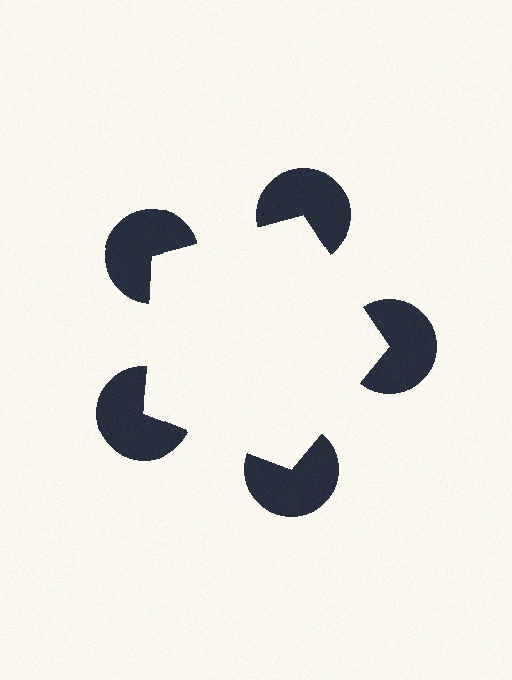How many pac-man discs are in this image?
There are 5 — one at each vertex of the illusory pentagon.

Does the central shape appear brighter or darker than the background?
It typically appears slightly brighter than the background, even though no actual brightness change is drawn.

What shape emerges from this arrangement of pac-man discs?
An illusory pentagon — its edges are inferred from the aligned wedge cuts in the pac-man discs, not physically drawn.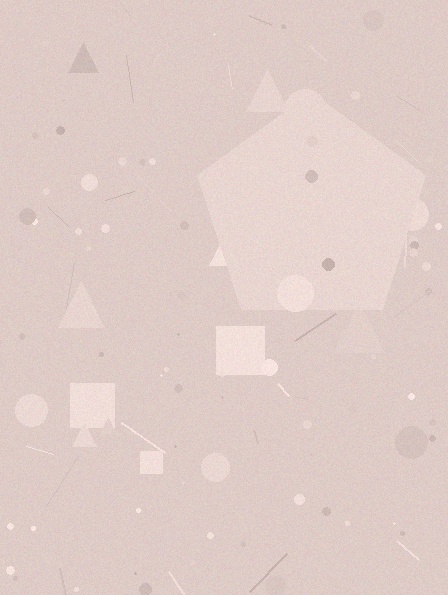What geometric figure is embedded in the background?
A pentagon is embedded in the background.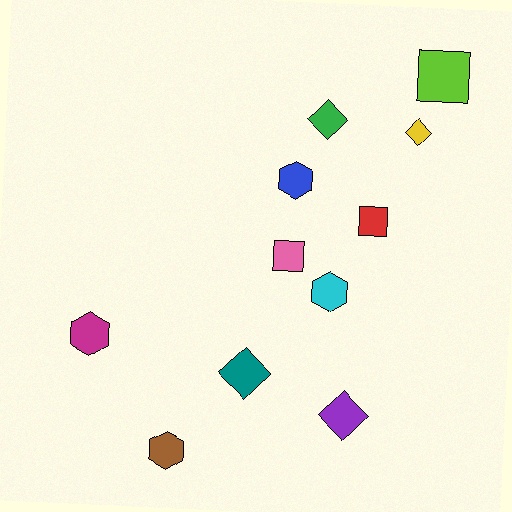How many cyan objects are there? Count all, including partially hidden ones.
There is 1 cyan object.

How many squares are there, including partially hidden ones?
There are 3 squares.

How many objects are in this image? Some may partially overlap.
There are 11 objects.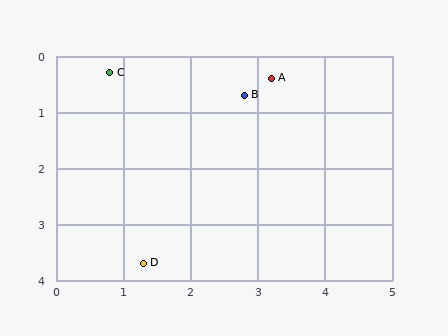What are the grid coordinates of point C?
Point C is at approximately (0.8, 0.3).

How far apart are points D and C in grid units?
Points D and C are about 3.4 grid units apart.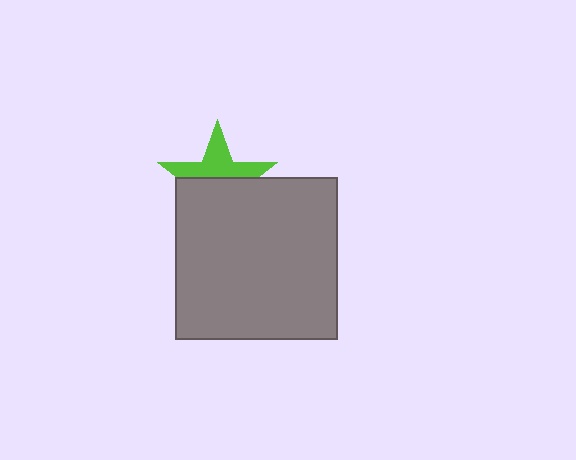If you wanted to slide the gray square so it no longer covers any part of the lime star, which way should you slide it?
Slide it down — that is the most direct way to separate the two shapes.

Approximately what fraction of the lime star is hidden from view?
Roughly 53% of the lime star is hidden behind the gray square.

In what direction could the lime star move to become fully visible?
The lime star could move up. That would shift it out from behind the gray square entirely.